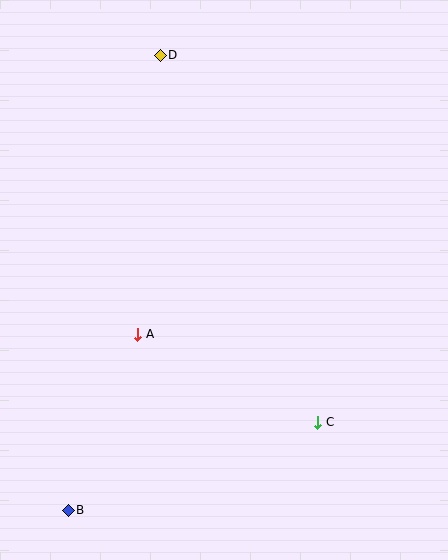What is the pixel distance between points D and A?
The distance between D and A is 280 pixels.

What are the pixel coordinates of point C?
Point C is at (318, 422).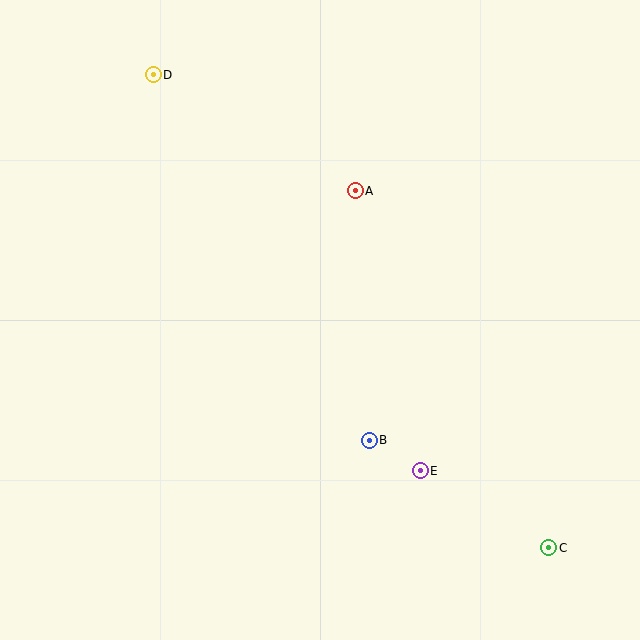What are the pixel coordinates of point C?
Point C is at (549, 548).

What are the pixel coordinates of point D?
Point D is at (153, 75).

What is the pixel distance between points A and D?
The distance between A and D is 233 pixels.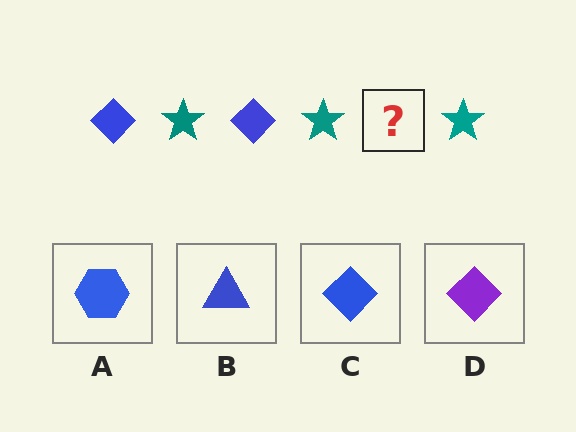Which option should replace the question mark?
Option C.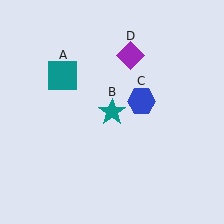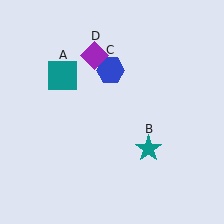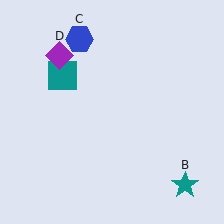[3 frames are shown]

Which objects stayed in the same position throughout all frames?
Teal square (object A) remained stationary.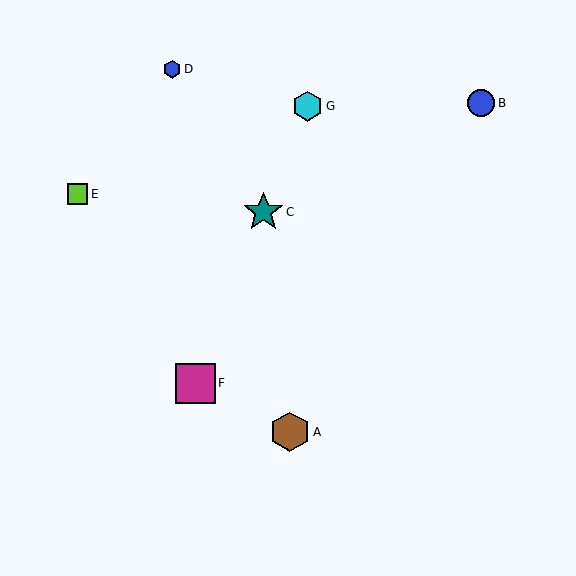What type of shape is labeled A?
Shape A is a brown hexagon.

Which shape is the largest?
The teal star (labeled C) is the largest.